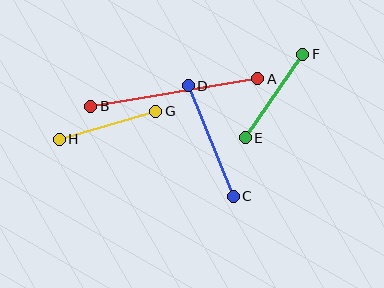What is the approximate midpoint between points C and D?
The midpoint is at approximately (211, 141) pixels.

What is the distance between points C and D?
The distance is approximately 119 pixels.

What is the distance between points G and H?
The distance is approximately 100 pixels.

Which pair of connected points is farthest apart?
Points A and B are farthest apart.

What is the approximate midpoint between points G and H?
The midpoint is at approximately (107, 125) pixels.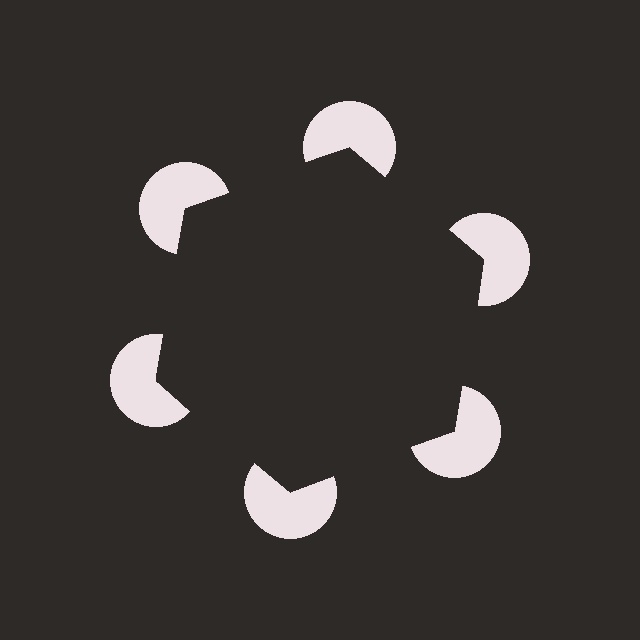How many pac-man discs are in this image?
There are 6 — one at each vertex of the illusory hexagon.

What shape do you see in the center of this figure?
An illusory hexagon — its edges are inferred from the aligned wedge cuts in the pac-man discs, not physically drawn.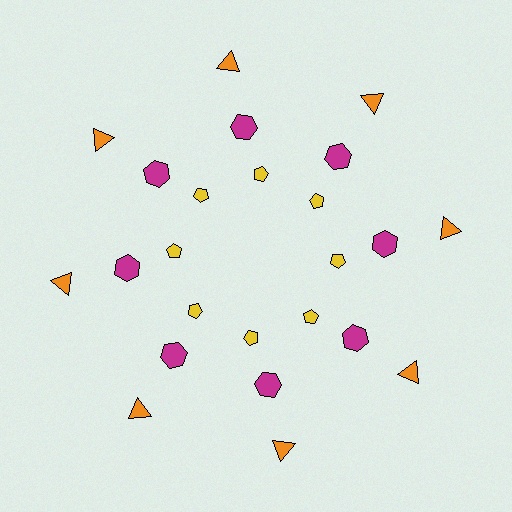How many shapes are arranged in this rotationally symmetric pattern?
There are 24 shapes, arranged in 8 groups of 3.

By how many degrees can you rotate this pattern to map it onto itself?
The pattern maps onto itself every 45 degrees of rotation.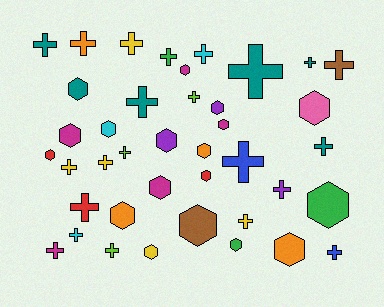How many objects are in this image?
There are 40 objects.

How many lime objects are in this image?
There are 3 lime objects.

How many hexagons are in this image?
There are 18 hexagons.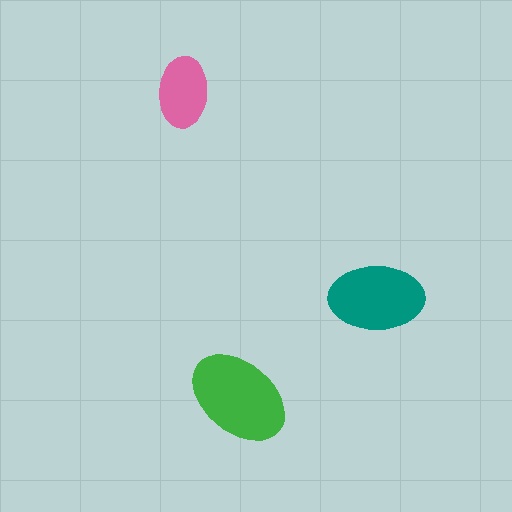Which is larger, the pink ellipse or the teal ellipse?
The teal one.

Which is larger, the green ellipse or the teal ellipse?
The green one.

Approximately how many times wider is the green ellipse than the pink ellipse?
About 1.5 times wider.